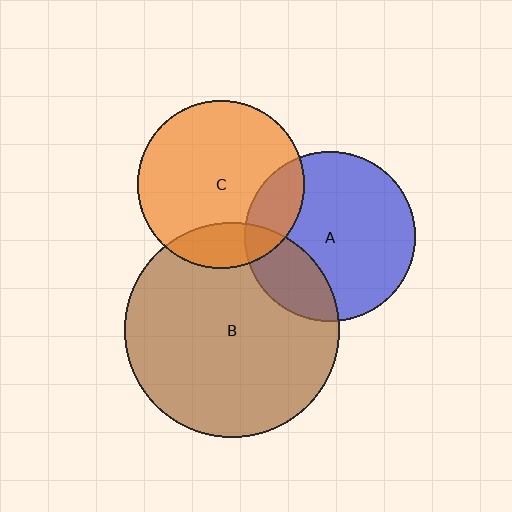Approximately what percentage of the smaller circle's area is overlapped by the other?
Approximately 20%.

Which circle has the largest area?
Circle B (brown).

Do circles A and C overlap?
Yes.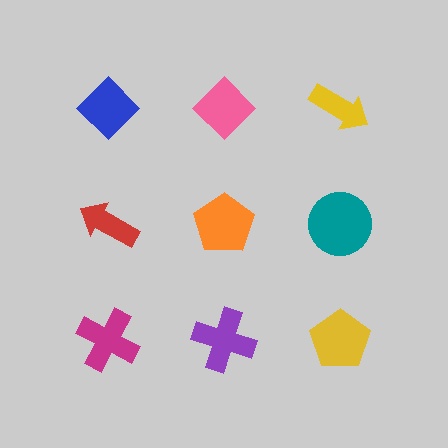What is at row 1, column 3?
A yellow arrow.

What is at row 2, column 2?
An orange pentagon.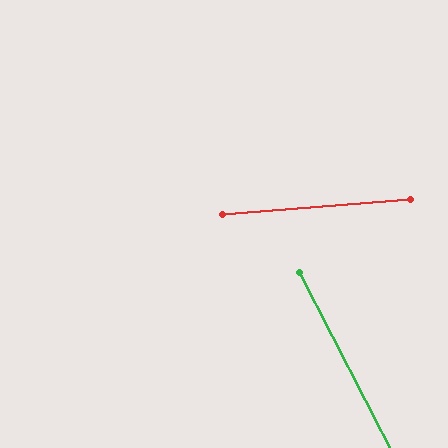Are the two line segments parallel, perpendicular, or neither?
Neither parallel nor perpendicular — they differ by about 67°.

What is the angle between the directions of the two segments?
Approximately 67 degrees.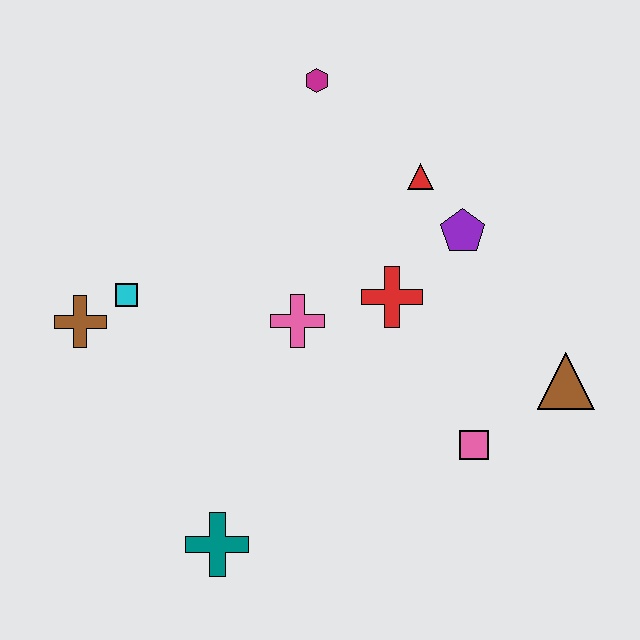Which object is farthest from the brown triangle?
The brown cross is farthest from the brown triangle.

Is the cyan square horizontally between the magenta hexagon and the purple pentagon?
No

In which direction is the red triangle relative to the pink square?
The red triangle is above the pink square.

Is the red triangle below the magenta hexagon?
Yes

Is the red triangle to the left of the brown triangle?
Yes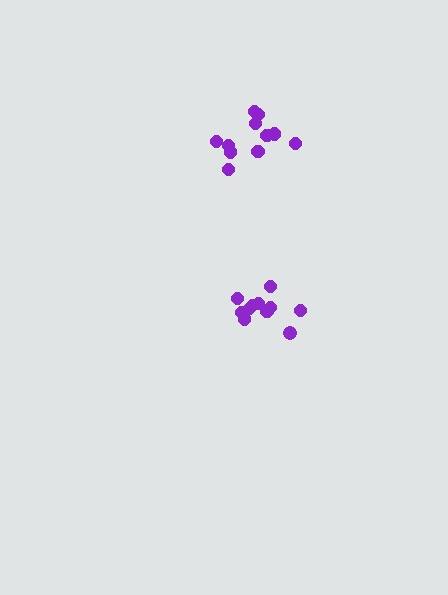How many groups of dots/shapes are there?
There are 2 groups.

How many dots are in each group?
Group 1: 11 dots, Group 2: 11 dots (22 total).